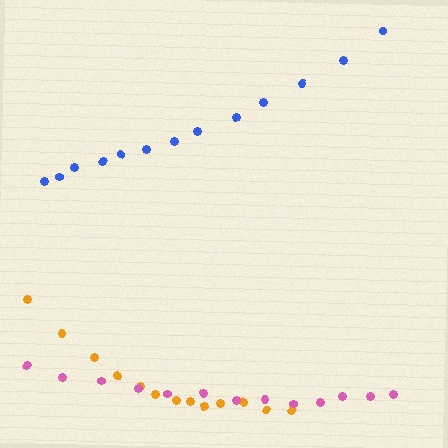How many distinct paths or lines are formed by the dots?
There are 3 distinct paths.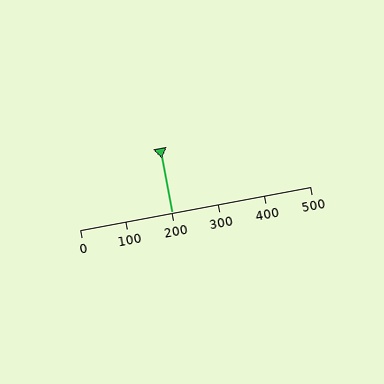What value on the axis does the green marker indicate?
The marker indicates approximately 200.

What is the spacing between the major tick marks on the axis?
The major ticks are spaced 100 apart.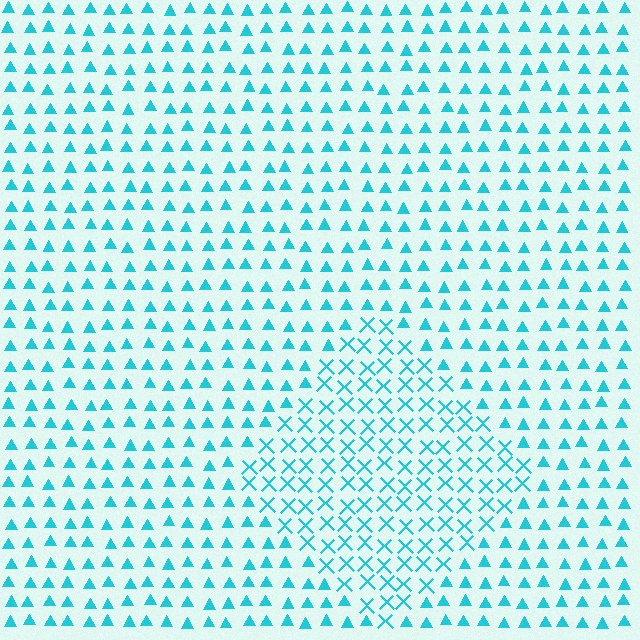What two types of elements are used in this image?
The image uses X marks inside the diamond region and triangles outside it.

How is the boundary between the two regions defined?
The boundary is defined by a change in element shape: X marks inside vs. triangles outside. All elements share the same color and spacing.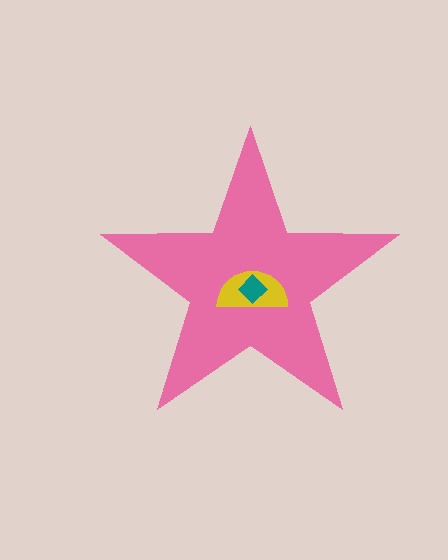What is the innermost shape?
The teal diamond.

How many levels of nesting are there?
3.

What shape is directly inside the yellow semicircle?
The teal diamond.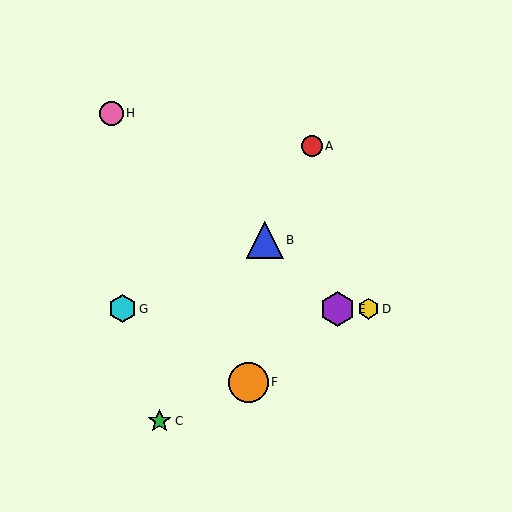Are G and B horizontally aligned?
No, G is at y≈309 and B is at y≈240.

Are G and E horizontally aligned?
Yes, both are at y≈309.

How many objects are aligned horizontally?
3 objects (D, E, G) are aligned horizontally.